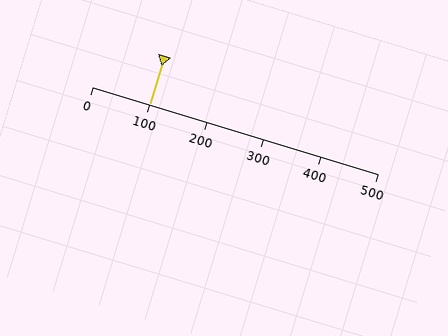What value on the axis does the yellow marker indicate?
The marker indicates approximately 100.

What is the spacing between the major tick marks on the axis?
The major ticks are spaced 100 apart.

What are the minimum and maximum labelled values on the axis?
The axis runs from 0 to 500.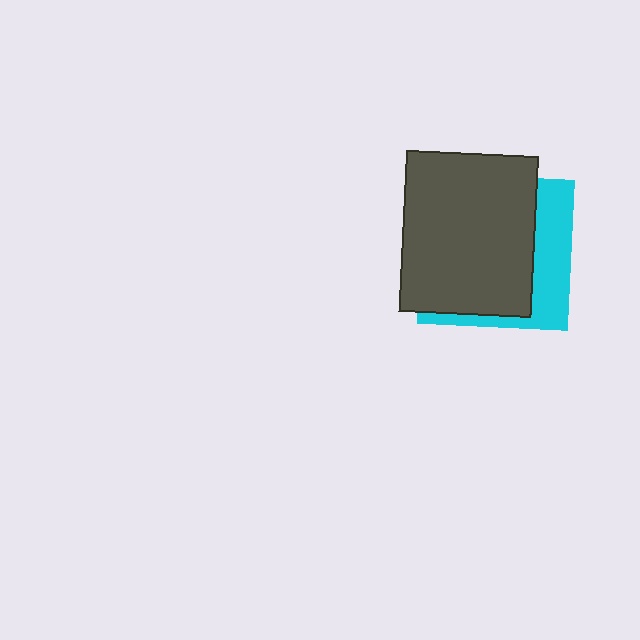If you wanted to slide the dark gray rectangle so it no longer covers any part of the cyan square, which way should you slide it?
Slide it left — that is the most direct way to separate the two shapes.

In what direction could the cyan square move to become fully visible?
The cyan square could move right. That would shift it out from behind the dark gray rectangle entirely.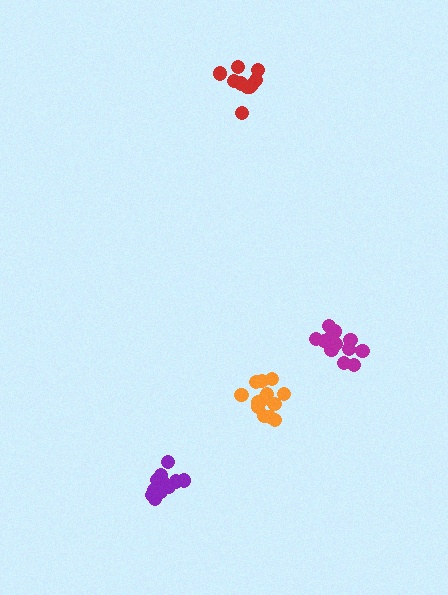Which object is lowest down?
The purple cluster is bottommost.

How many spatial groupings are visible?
There are 4 spatial groupings.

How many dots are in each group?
Group 1: 11 dots, Group 2: 12 dots, Group 3: 13 dots, Group 4: 12 dots (48 total).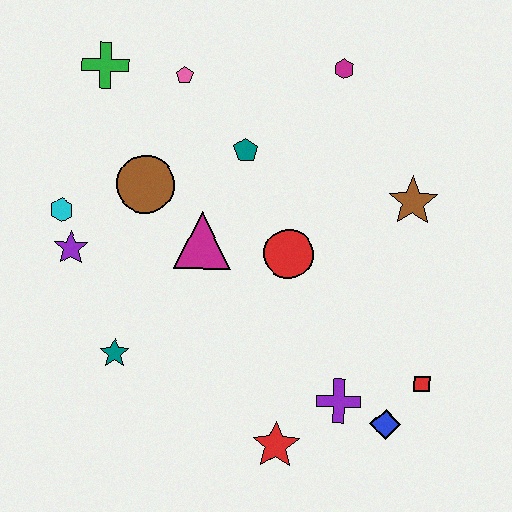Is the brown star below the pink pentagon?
Yes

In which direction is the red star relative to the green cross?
The red star is below the green cross.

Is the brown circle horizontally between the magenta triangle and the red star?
No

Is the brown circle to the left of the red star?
Yes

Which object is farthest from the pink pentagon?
The blue diamond is farthest from the pink pentagon.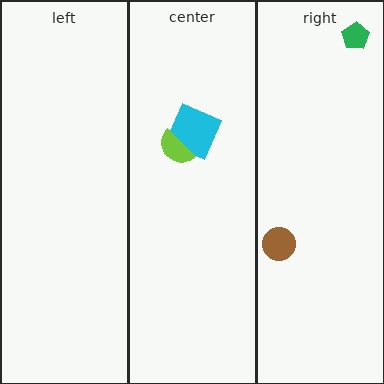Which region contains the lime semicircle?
The center region.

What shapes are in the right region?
The brown circle, the green pentagon.